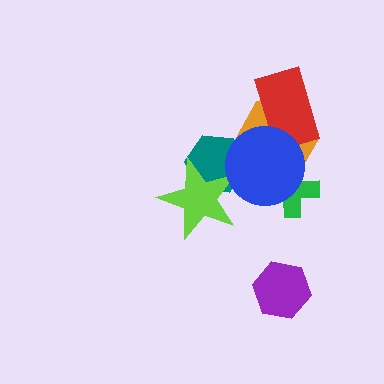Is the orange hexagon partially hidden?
Yes, it is partially covered by another shape.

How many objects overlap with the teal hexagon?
2 objects overlap with the teal hexagon.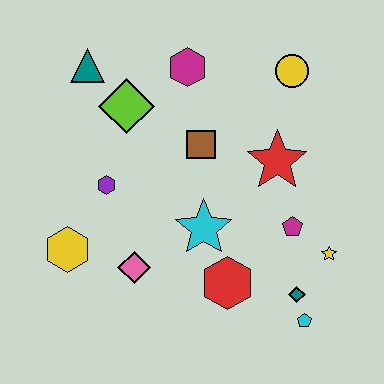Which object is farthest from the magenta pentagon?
The teal triangle is farthest from the magenta pentagon.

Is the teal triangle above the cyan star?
Yes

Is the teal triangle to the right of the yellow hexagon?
Yes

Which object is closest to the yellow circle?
The red star is closest to the yellow circle.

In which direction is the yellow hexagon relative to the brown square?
The yellow hexagon is to the left of the brown square.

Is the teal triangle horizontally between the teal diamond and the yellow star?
No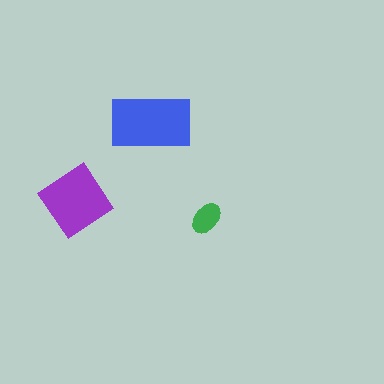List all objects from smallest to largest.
The green ellipse, the purple diamond, the blue rectangle.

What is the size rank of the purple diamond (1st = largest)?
2nd.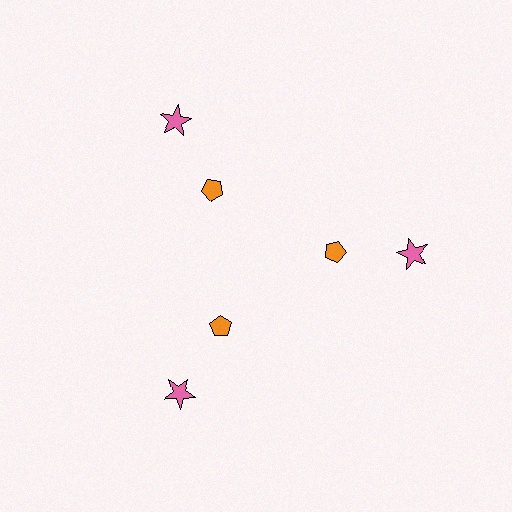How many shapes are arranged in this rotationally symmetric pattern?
There are 6 shapes, arranged in 3 groups of 2.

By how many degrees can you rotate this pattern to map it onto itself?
The pattern maps onto itself every 120 degrees of rotation.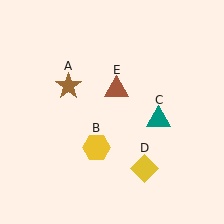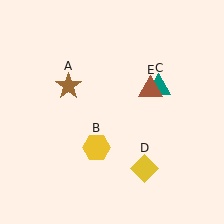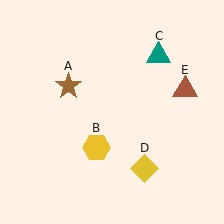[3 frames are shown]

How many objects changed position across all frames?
2 objects changed position: teal triangle (object C), brown triangle (object E).